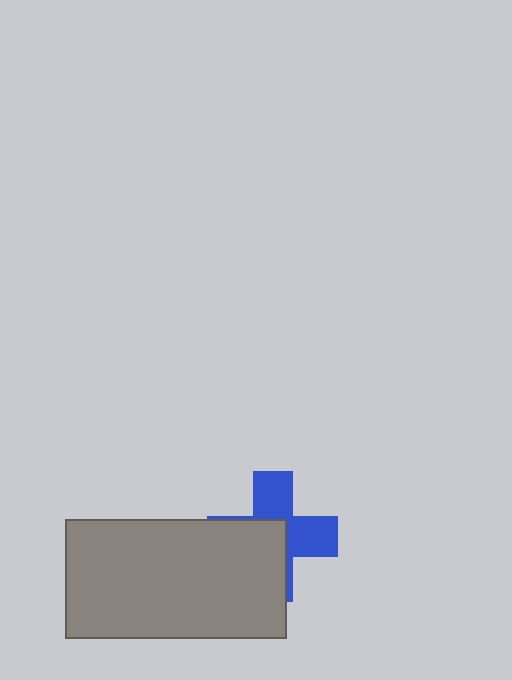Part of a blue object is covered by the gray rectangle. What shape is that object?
It is a cross.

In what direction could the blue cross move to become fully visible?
The blue cross could move toward the upper-right. That would shift it out from behind the gray rectangle entirely.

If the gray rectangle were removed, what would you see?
You would see the complete blue cross.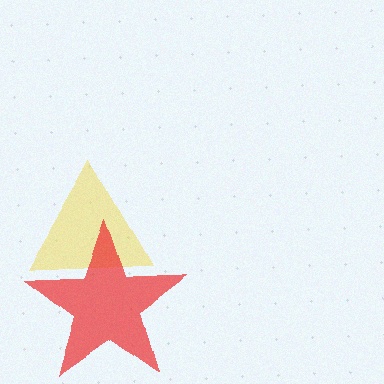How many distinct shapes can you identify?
There are 2 distinct shapes: a yellow triangle, a red star.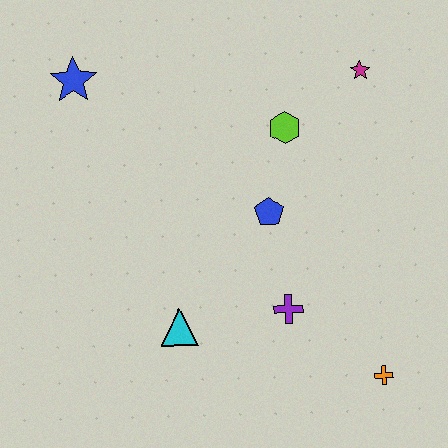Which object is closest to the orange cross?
The purple cross is closest to the orange cross.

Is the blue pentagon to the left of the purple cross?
Yes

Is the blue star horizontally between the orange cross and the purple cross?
No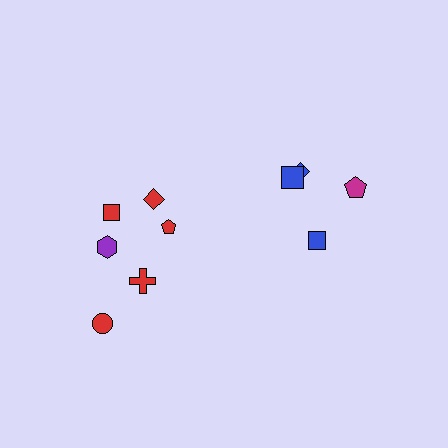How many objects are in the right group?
There are 4 objects.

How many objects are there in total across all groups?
There are 10 objects.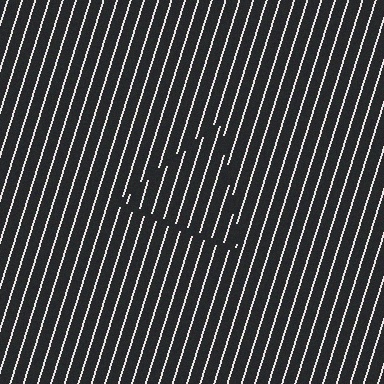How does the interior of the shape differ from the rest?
The interior of the shape contains the same grating, shifted by half a period — the contour is defined by the phase discontinuity where line-ends from the inner and outer gratings abut.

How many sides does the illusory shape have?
3 sides — the line-ends trace a triangle.